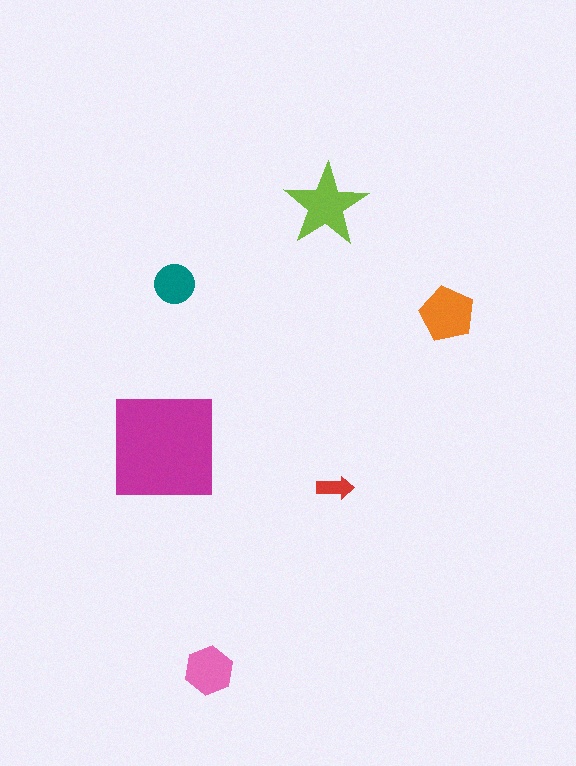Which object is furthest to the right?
The orange pentagon is rightmost.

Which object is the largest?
The magenta square.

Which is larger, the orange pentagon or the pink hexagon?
The orange pentagon.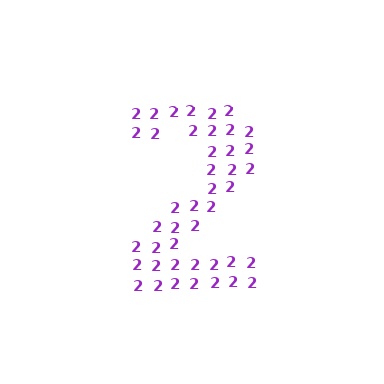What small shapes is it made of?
It is made of small digit 2's.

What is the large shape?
The large shape is the digit 2.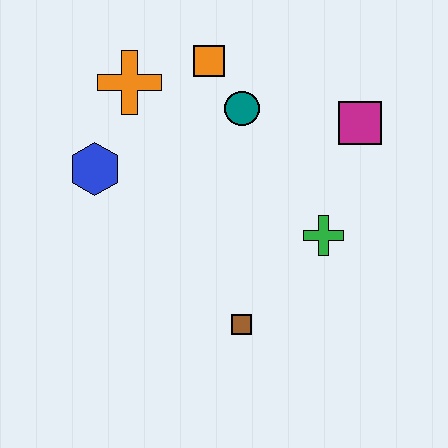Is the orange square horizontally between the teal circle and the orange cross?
Yes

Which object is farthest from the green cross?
The orange cross is farthest from the green cross.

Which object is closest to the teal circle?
The orange square is closest to the teal circle.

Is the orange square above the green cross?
Yes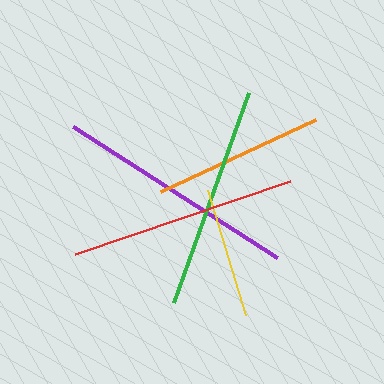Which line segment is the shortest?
The yellow line is the shortest at approximately 131 pixels.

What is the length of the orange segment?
The orange segment is approximately 171 pixels long.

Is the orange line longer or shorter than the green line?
The green line is longer than the orange line.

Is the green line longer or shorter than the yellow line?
The green line is longer than the yellow line.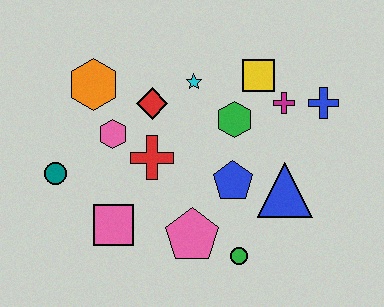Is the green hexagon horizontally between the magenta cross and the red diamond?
Yes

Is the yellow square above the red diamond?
Yes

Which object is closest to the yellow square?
The magenta cross is closest to the yellow square.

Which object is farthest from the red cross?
The blue cross is farthest from the red cross.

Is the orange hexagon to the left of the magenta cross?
Yes